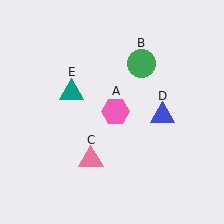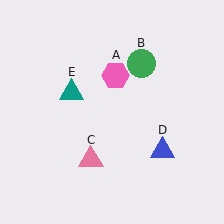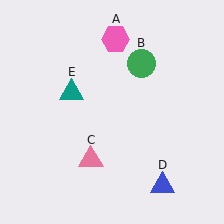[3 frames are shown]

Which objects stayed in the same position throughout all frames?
Green circle (object B) and pink triangle (object C) and teal triangle (object E) remained stationary.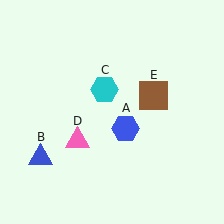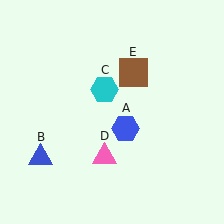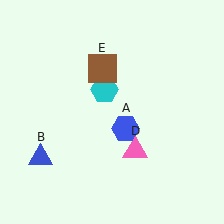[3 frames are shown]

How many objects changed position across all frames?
2 objects changed position: pink triangle (object D), brown square (object E).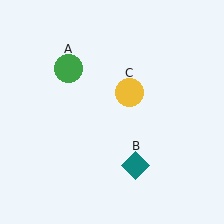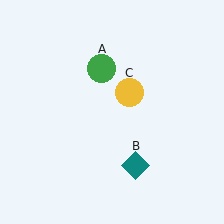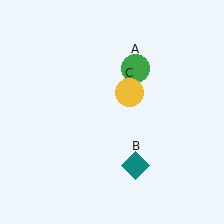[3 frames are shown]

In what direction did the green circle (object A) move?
The green circle (object A) moved right.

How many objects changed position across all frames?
1 object changed position: green circle (object A).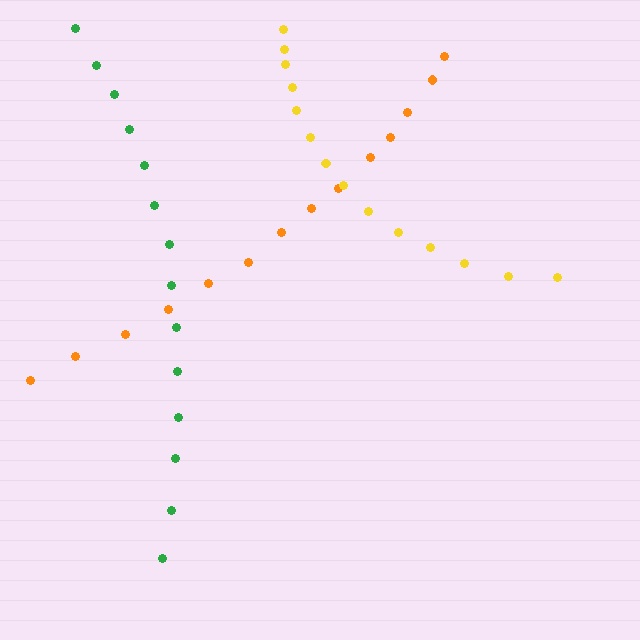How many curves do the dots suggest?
There are 3 distinct paths.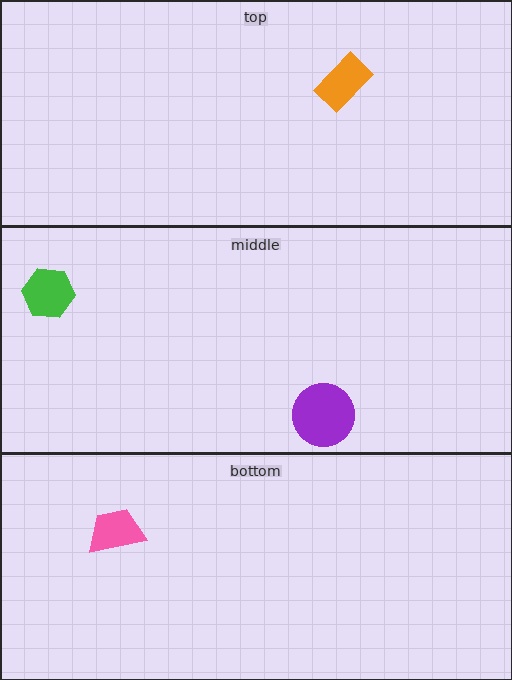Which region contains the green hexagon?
The middle region.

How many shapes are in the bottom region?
1.